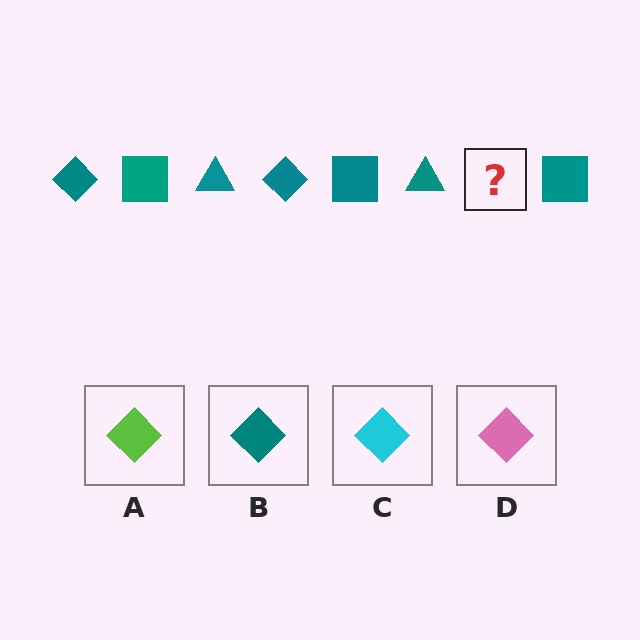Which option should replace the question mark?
Option B.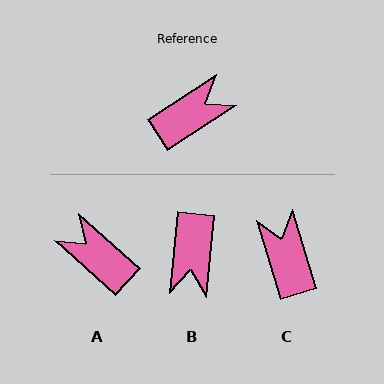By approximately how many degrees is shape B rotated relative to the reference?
Approximately 129 degrees clockwise.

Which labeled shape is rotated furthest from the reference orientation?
B, about 129 degrees away.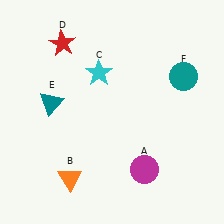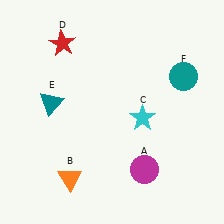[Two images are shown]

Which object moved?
The cyan star (C) moved down.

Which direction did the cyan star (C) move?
The cyan star (C) moved down.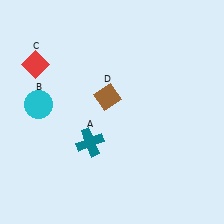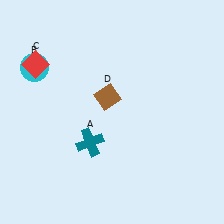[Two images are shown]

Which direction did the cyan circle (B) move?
The cyan circle (B) moved up.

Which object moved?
The cyan circle (B) moved up.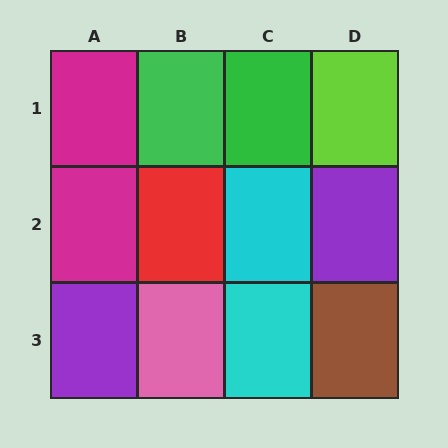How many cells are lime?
1 cell is lime.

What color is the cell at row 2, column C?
Cyan.